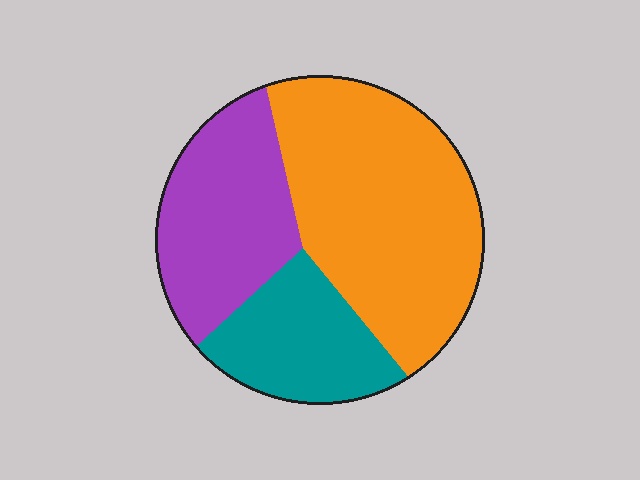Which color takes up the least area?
Teal, at roughly 20%.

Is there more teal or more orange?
Orange.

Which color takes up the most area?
Orange, at roughly 50%.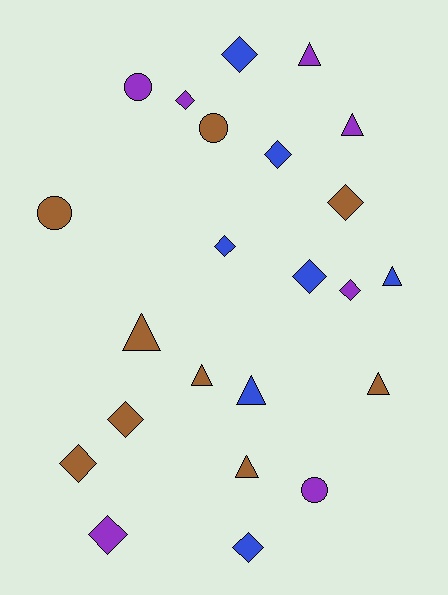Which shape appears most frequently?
Diamond, with 11 objects.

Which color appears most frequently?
Brown, with 9 objects.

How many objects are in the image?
There are 23 objects.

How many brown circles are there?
There are 2 brown circles.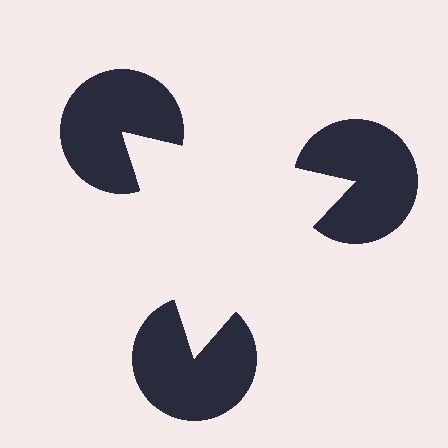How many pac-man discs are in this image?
There are 3 — one at each vertex of the illusory triangle.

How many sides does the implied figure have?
3 sides.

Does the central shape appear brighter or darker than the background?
It typically appears slightly brighter than the background, even though no actual brightness change is drawn.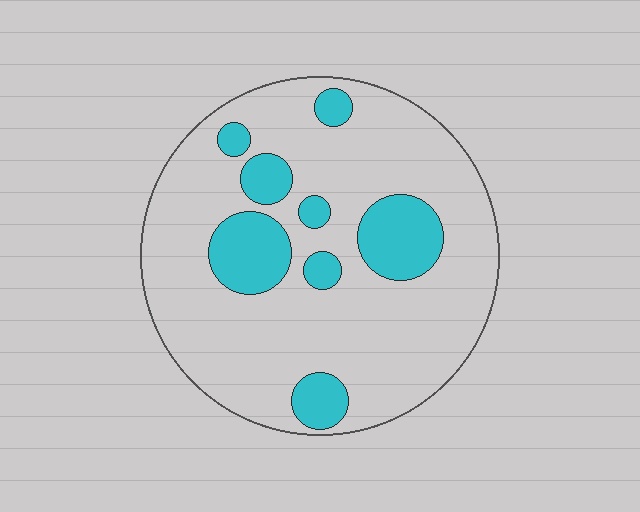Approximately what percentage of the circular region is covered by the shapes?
Approximately 20%.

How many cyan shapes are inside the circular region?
8.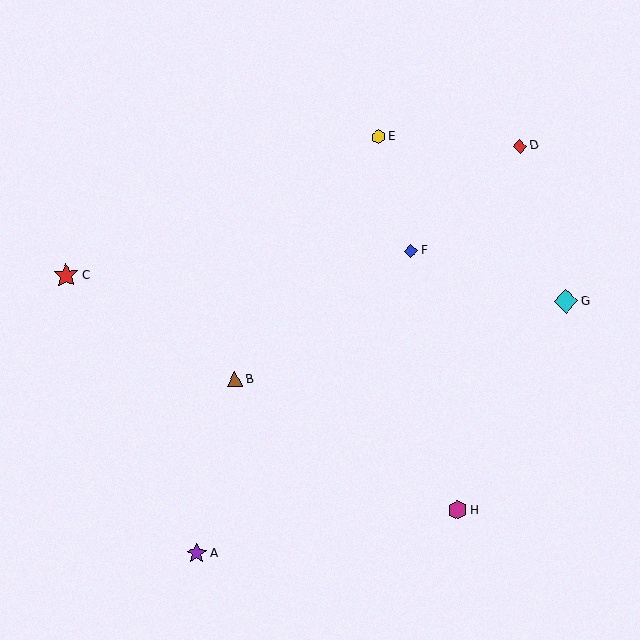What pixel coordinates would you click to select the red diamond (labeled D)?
Click at (520, 146) to select the red diamond D.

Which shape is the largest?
The red star (labeled C) is the largest.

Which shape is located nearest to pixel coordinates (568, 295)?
The cyan diamond (labeled G) at (566, 301) is nearest to that location.